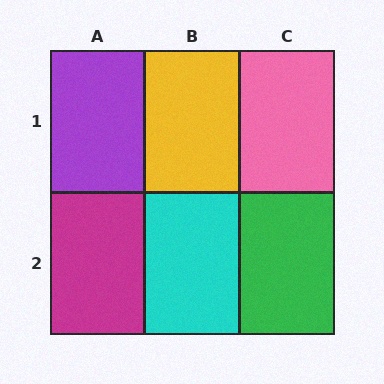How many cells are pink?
1 cell is pink.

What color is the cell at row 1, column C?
Pink.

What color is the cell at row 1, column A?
Purple.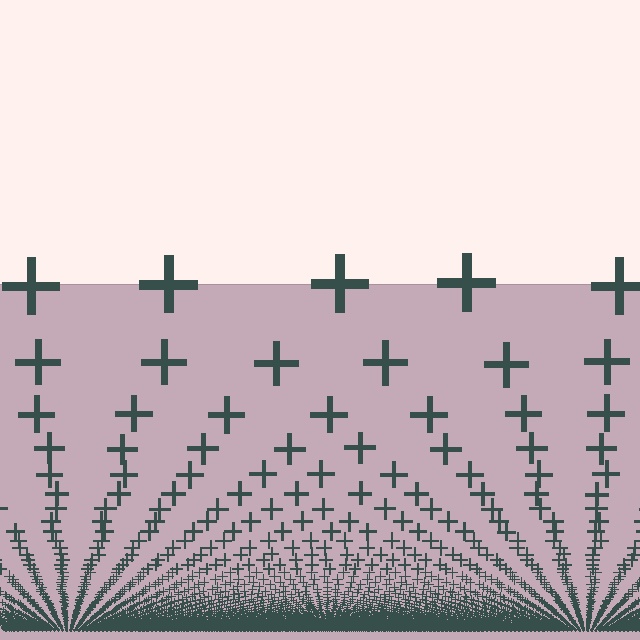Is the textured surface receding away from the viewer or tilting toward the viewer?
The surface appears to tilt toward the viewer. Texture elements get larger and sparser toward the top.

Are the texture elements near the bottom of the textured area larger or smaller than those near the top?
Smaller. The gradient is inverted — elements near the bottom are smaller and denser.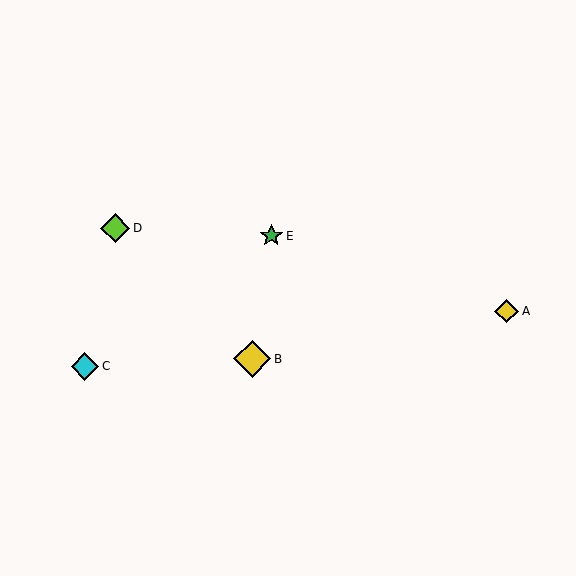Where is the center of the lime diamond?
The center of the lime diamond is at (115, 228).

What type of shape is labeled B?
Shape B is a yellow diamond.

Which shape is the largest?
The yellow diamond (labeled B) is the largest.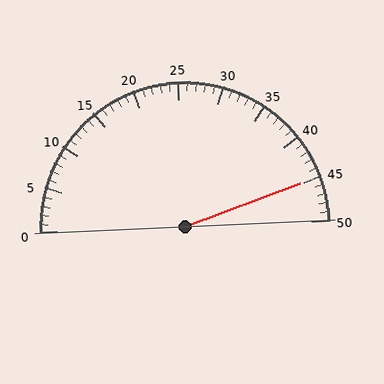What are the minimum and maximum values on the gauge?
The gauge ranges from 0 to 50.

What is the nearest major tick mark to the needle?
The nearest major tick mark is 45.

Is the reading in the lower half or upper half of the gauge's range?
The reading is in the upper half of the range (0 to 50).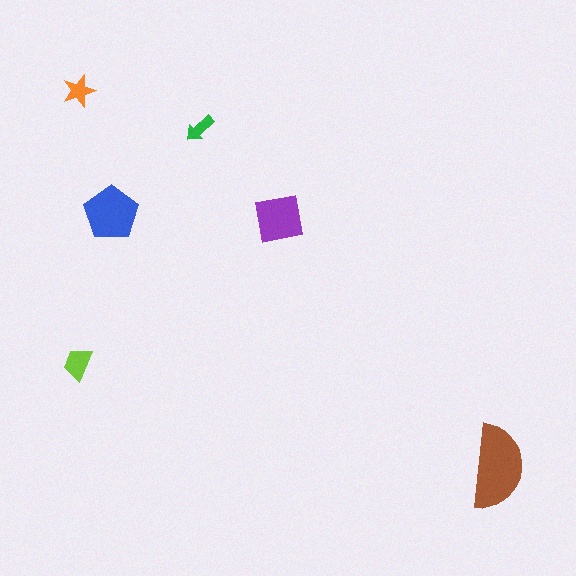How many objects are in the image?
There are 6 objects in the image.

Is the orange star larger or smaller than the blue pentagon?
Smaller.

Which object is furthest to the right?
The brown semicircle is rightmost.